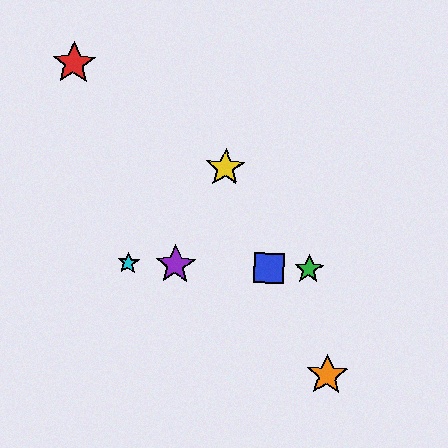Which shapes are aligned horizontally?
The blue square, the green star, the purple star, the cyan star are aligned horizontally.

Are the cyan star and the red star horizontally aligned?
No, the cyan star is at y≈263 and the red star is at y≈63.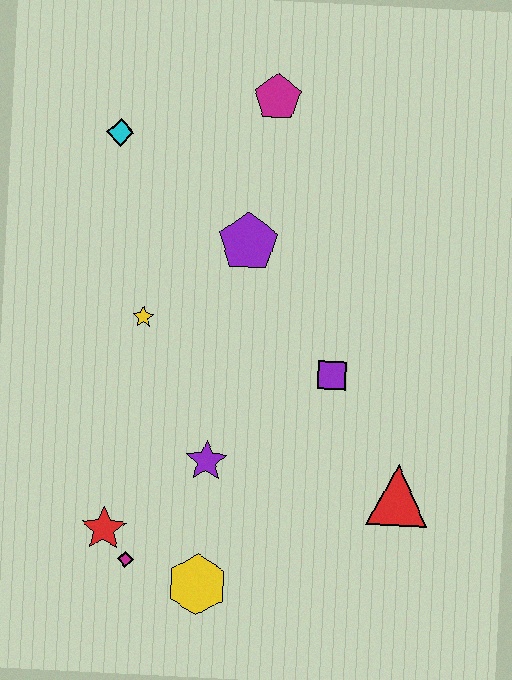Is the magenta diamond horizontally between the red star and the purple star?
Yes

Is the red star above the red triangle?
No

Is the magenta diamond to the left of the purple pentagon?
Yes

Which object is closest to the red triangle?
The purple square is closest to the red triangle.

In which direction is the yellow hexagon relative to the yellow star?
The yellow hexagon is below the yellow star.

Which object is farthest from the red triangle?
The cyan diamond is farthest from the red triangle.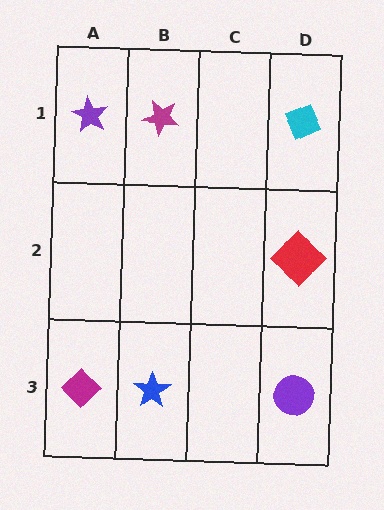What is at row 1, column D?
A cyan diamond.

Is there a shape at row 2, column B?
No, that cell is empty.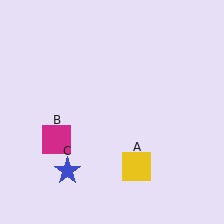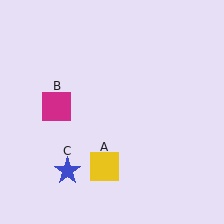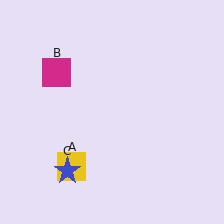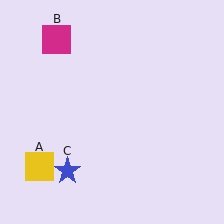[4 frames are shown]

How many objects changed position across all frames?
2 objects changed position: yellow square (object A), magenta square (object B).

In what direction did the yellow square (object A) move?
The yellow square (object A) moved left.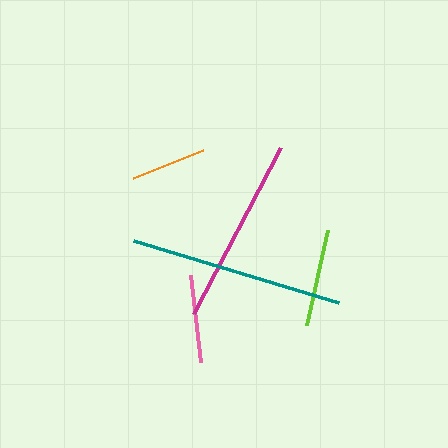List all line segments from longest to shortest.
From longest to shortest: teal, magenta, lime, pink, orange.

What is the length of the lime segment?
The lime segment is approximately 97 pixels long.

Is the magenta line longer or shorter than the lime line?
The magenta line is longer than the lime line.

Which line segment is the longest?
The teal line is the longest at approximately 214 pixels.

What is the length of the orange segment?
The orange segment is approximately 76 pixels long.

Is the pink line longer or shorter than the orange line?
The pink line is longer than the orange line.